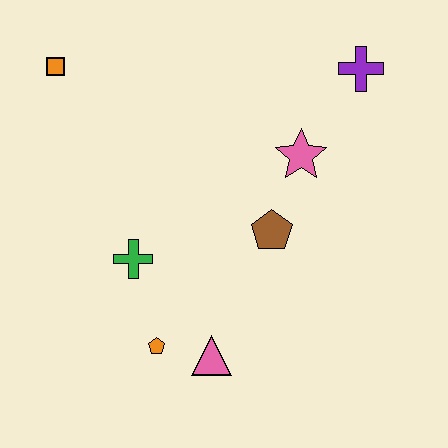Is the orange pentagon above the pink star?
No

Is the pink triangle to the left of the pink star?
Yes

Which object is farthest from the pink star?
The orange square is farthest from the pink star.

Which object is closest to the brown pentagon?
The pink star is closest to the brown pentagon.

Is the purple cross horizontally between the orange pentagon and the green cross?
No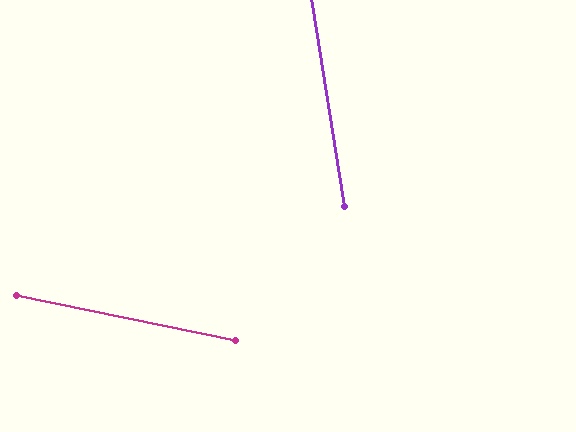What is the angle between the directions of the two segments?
Approximately 70 degrees.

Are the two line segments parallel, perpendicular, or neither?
Neither parallel nor perpendicular — they differ by about 70°.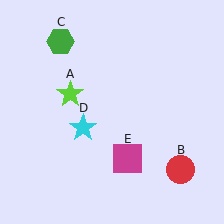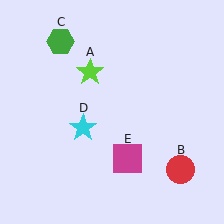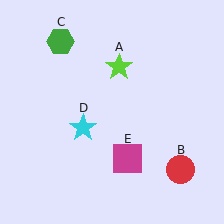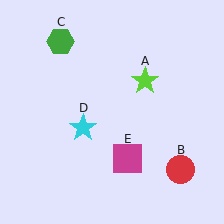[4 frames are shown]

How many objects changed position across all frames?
1 object changed position: lime star (object A).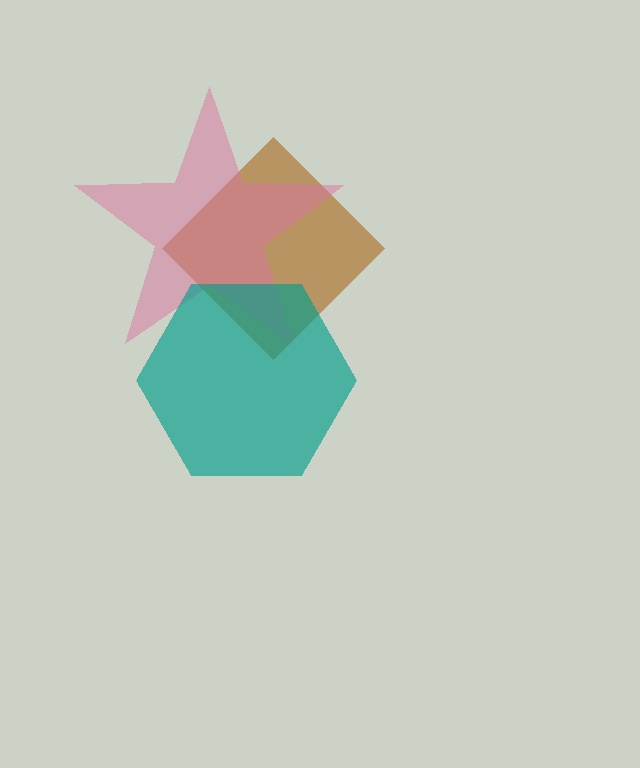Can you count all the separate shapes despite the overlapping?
Yes, there are 3 separate shapes.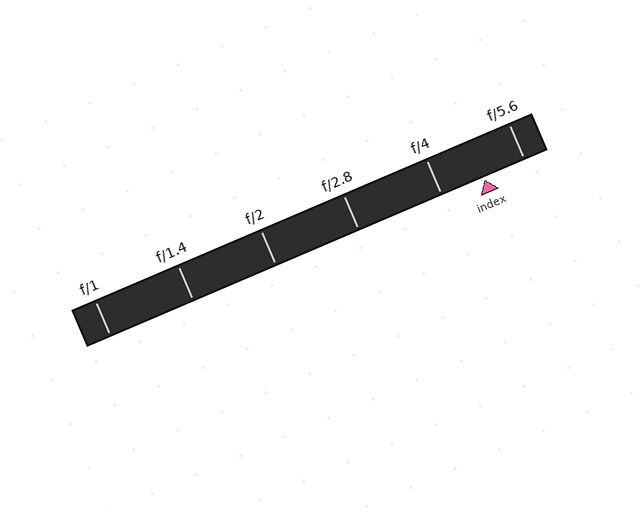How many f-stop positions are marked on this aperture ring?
There are 6 f-stop positions marked.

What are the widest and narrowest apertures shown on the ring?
The widest aperture shown is f/1 and the narrowest is f/5.6.